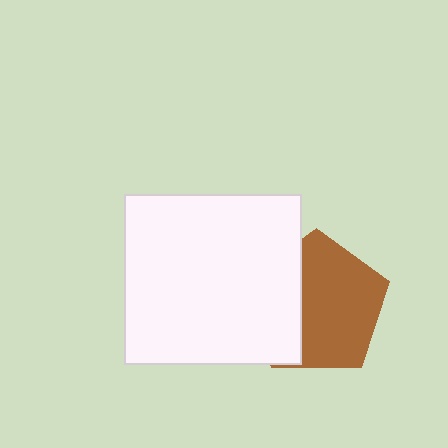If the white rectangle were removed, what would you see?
You would see the complete brown pentagon.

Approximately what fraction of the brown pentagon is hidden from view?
Roughly 35% of the brown pentagon is hidden behind the white rectangle.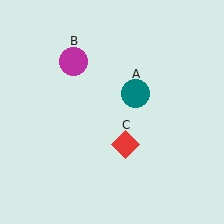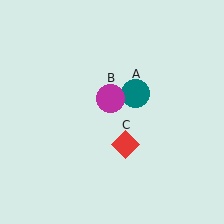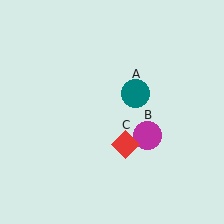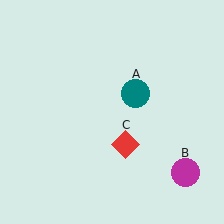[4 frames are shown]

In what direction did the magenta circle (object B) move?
The magenta circle (object B) moved down and to the right.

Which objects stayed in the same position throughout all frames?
Teal circle (object A) and red diamond (object C) remained stationary.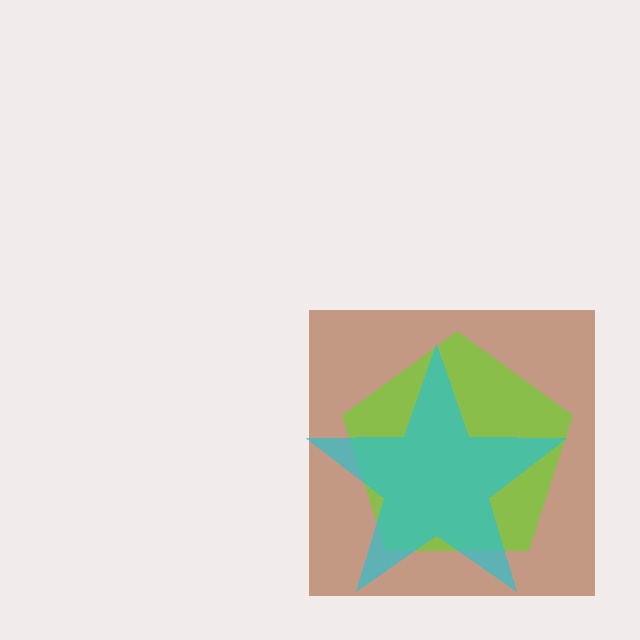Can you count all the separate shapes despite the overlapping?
Yes, there are 3 separate shapes.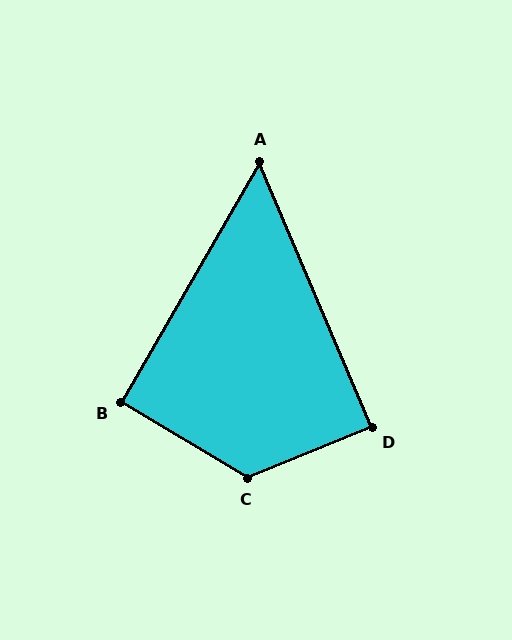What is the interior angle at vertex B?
Approximately 91 degrees (approximately right).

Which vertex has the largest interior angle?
C, at approximately 127 degrees.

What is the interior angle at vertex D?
Approximately 89 degrees (approximately right).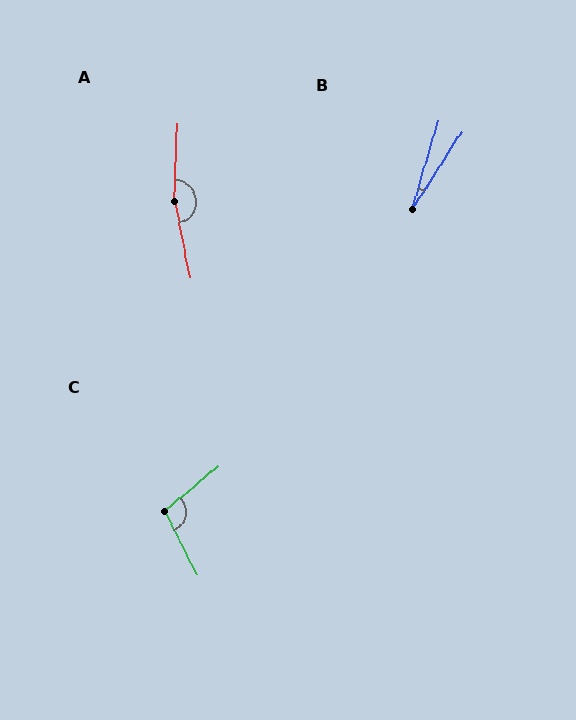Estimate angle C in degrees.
Approximately 103 degrees.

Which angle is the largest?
A, at approximately 166 degrees.